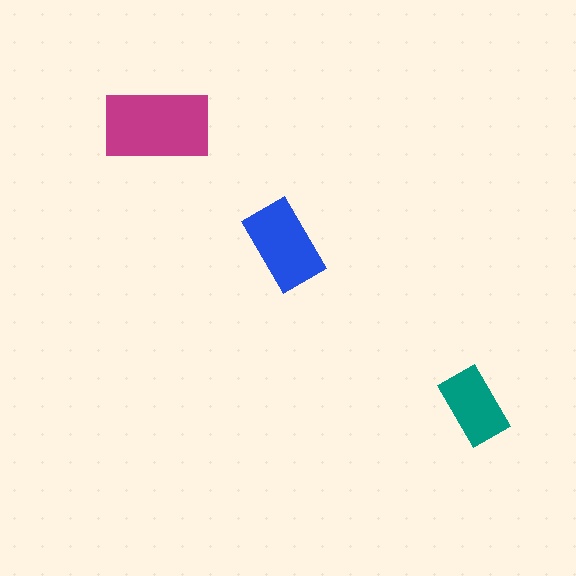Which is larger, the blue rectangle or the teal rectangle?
The blue one.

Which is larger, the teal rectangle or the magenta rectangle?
The magenta one.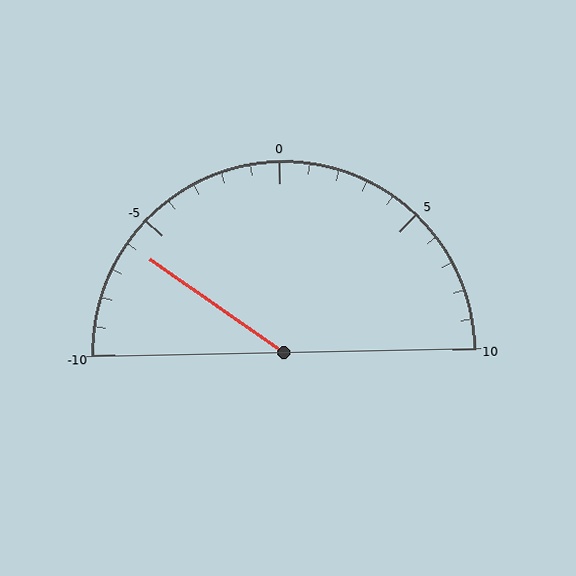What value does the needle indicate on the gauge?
The needle indicates approximately -6.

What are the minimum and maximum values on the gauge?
The gauge ranges from -10 to 10.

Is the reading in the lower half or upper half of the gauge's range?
The reading is in the lower half of the range (-10 to 10).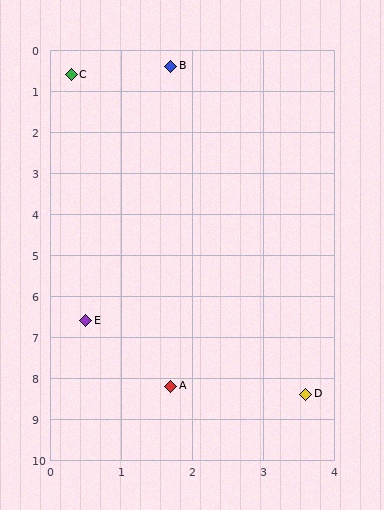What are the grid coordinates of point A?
Point A is at approximately (1.7, 8.2).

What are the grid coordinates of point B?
Point B is at approximately (1.7, 0.4).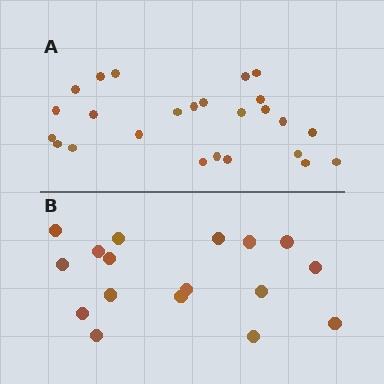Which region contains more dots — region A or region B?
Region A (the top region) has more dots.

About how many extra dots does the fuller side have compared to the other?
Region A has roughly 8 or so more dots than region B.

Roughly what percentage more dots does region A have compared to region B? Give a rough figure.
About 45% more.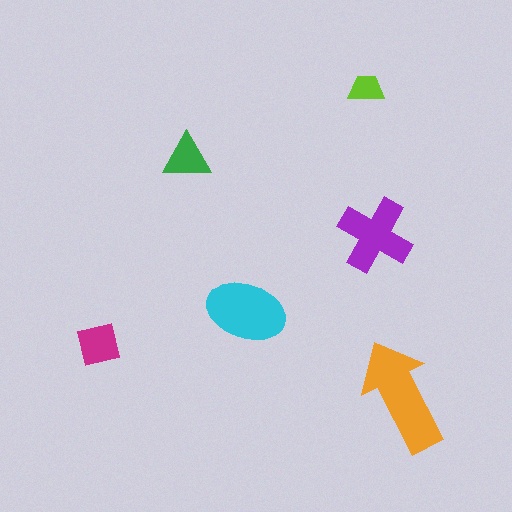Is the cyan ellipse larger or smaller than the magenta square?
Larger.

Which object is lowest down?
The orange arrow is bottommost.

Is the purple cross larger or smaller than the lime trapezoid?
Larger.